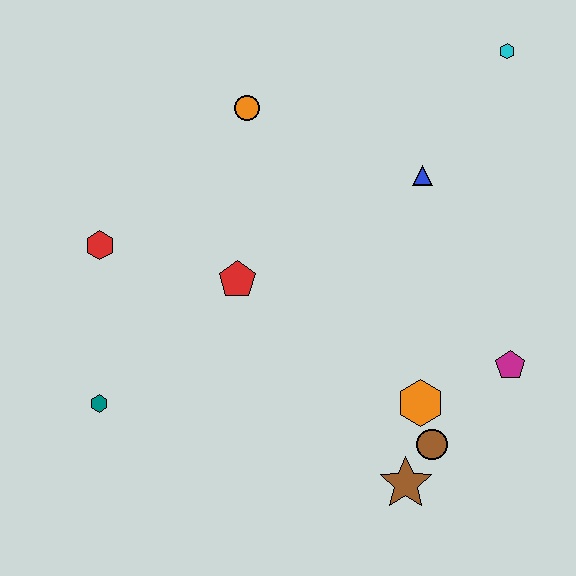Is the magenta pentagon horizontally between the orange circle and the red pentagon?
No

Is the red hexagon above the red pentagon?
Yes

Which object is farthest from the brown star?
The cyan hexagon is farthest from the brown star.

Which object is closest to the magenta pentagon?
The orange hexagon is closest to the magenta pentagon.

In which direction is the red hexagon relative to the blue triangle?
The red hexagon is to the left of the blue triangle.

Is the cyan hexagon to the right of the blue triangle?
Yes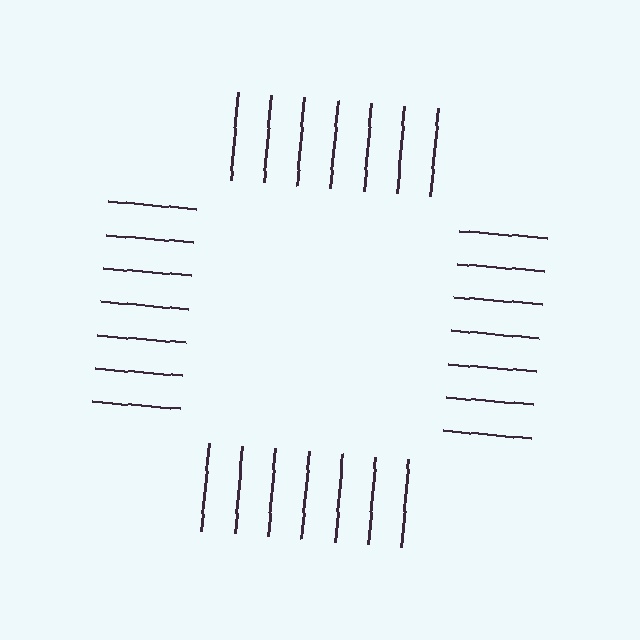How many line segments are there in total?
28 — 7 along each of the 4 edges.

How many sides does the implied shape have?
4 sides — the line-ends trace a square.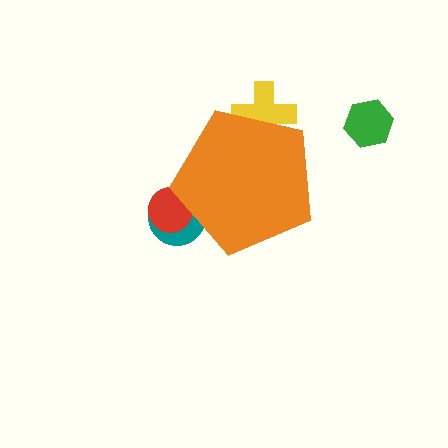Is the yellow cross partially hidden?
Yes, the yellow cross is partially hidden behind the orange pentagon.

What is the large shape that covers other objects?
An orange pentagon.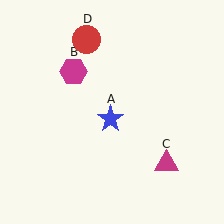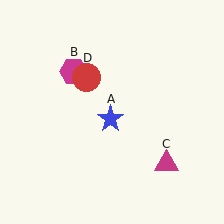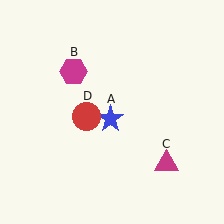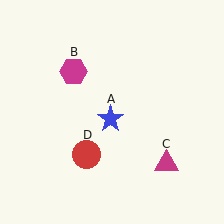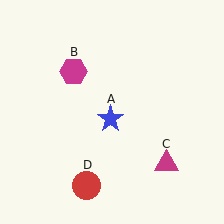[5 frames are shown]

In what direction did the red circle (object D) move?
The red circle (object D) moved down.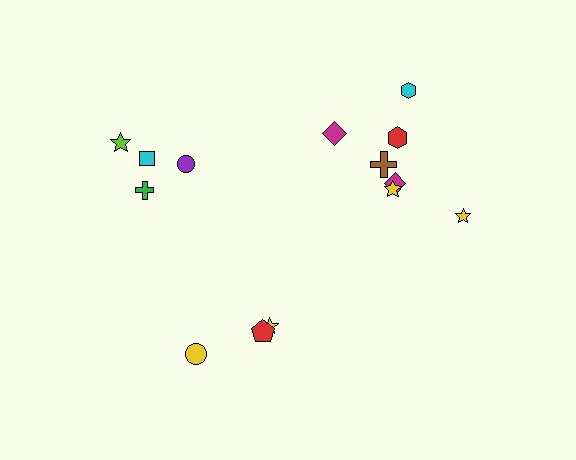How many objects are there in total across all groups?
There are 14 objects.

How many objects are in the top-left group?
There are 4 objects.